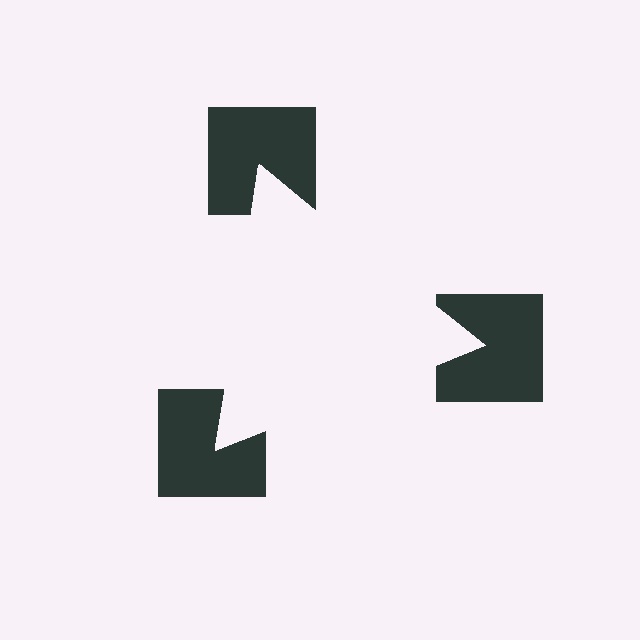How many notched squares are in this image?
There are 3 — one at each vertex of the illusory triangle.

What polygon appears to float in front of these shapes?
An illusory triangle — its edges are inferred from the aligned wedge cuts in the notched squares, not physically drawn.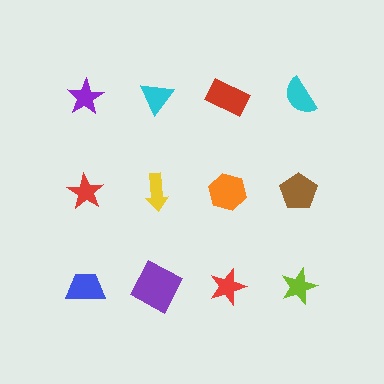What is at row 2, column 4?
A brown pentagon.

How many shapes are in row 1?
4 shapes.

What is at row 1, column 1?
A purple star.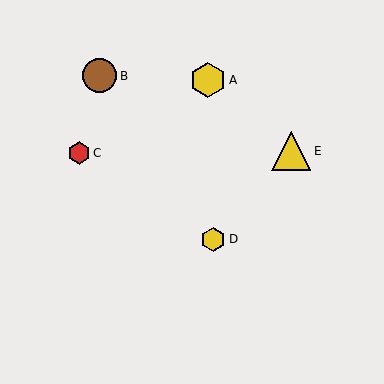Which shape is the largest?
The yellow triangle (labeled E) is the largest.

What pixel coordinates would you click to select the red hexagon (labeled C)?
Click at (79, 153) to select the red hexagon C.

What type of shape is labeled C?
Shape C is a red hexagon.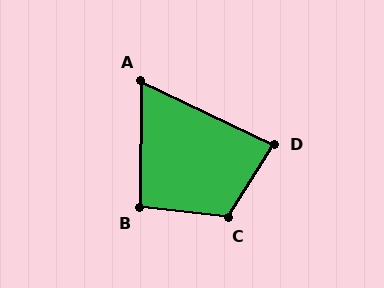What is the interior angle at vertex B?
Approximately 96 degrees (obtuse).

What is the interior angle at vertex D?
Approximately 84 degrees (acute).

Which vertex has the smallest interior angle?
A, at approximately 65 degrees.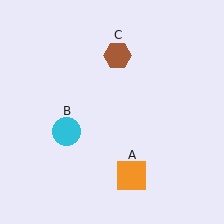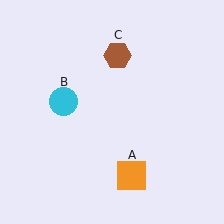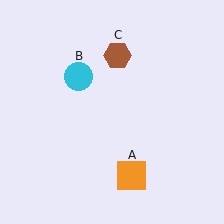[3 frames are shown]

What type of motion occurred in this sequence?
The cyan circle (object B) rotated clockwise around the center of the scene.